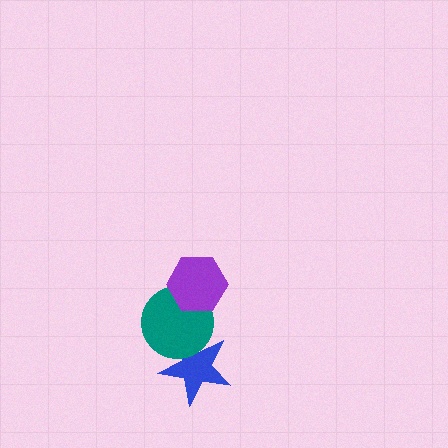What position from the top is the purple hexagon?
The purple hexagon is 1st from the top.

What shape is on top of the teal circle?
The purple hexagon is on top of the teal circle.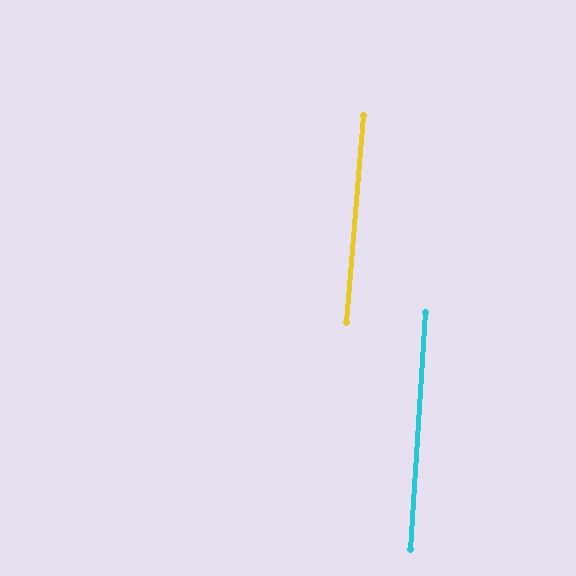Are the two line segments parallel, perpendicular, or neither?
Parallel — their directions differ by only 1.0°.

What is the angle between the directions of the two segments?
Approximately 1 degree.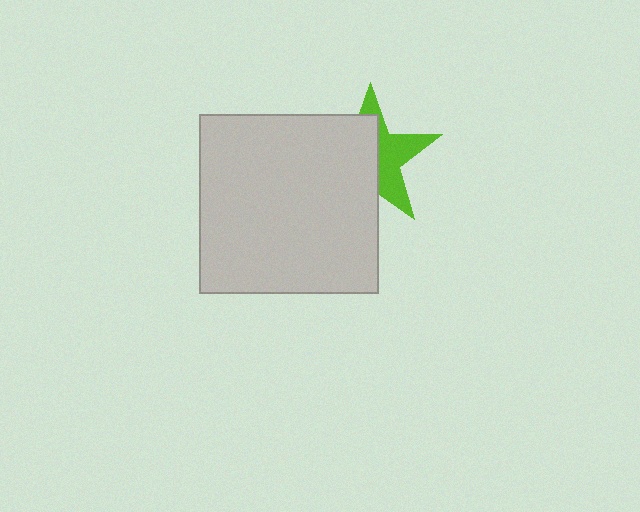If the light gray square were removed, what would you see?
You would see the complete lime star.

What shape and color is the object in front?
The object in front is a light gray square.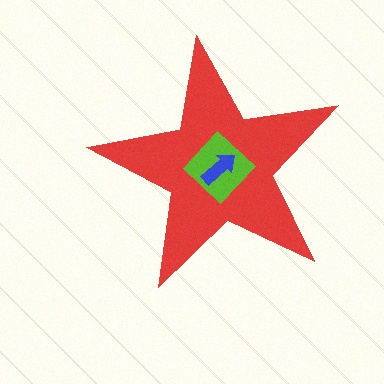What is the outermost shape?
The red star.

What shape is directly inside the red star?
The lime diamond.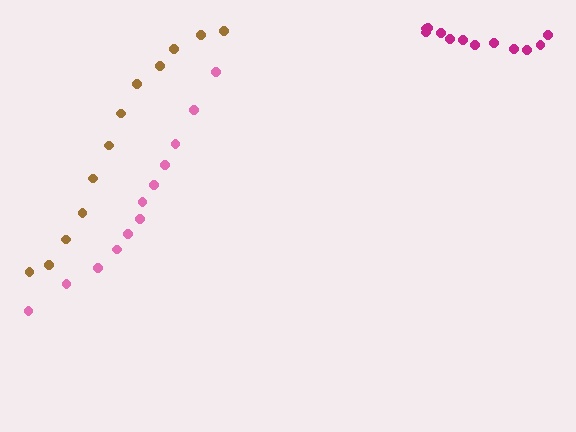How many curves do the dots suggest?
There are 3 distinct paths.